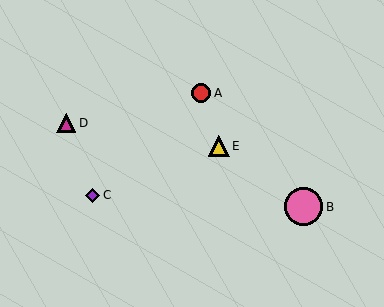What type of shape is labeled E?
Shape E is a yellow triangle.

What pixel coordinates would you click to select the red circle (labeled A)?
Click at (201, 93) to select the red circle A.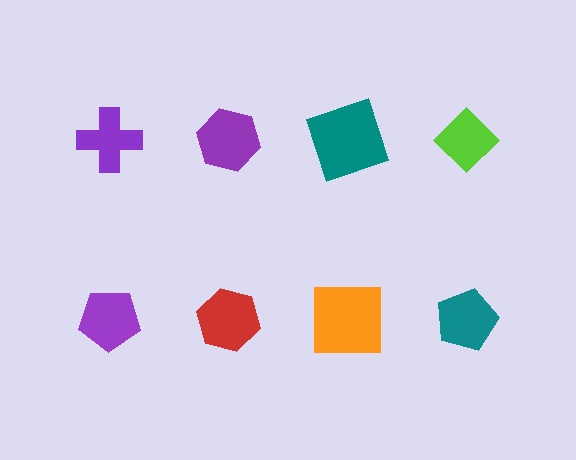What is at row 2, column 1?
A purple pentagon.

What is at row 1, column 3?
A teal square.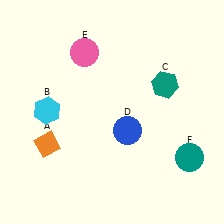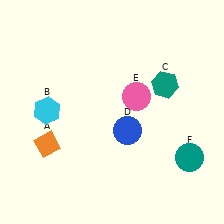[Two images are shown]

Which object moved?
The pink circle (E) moved right.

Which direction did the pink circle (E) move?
The pink circle (E) moved right.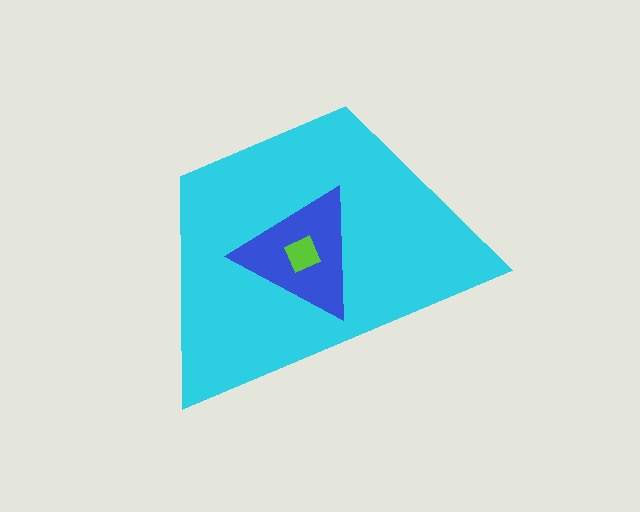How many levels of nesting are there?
3.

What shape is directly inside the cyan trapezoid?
The blue triangle.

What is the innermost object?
The lime diamond.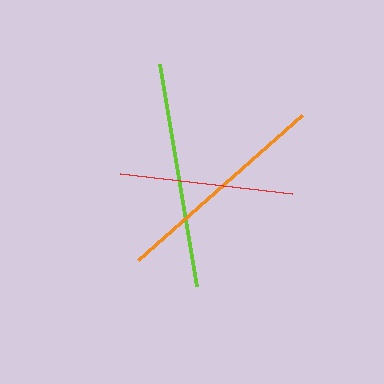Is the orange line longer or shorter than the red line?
The orange line is longer than the red line.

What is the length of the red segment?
The red segment is approximately 172 pixels long.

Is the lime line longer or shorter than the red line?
The lime line is longer than the red line.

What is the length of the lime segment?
The lime segment is approximately 225 pixels long.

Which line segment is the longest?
The lime line is the longest at approximately 225 pixels.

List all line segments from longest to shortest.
From longest to shortest: lime, orange, red.